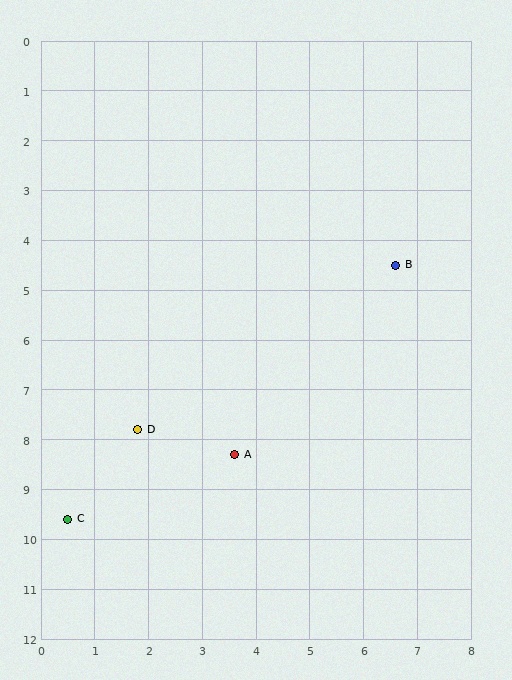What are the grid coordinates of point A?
Point A is at approximately (3.6, 8.3).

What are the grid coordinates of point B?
Point B is at approximately (6.6, 4.5).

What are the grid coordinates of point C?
Point C is at approximately (0.5, 9.6).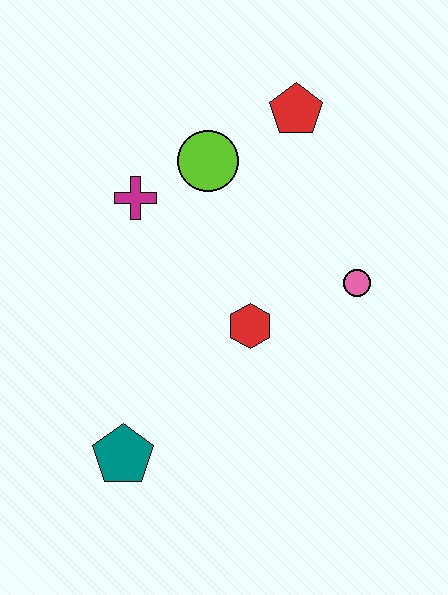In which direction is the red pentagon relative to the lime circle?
The red pentagon is to the right of the lime circle.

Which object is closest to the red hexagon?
The pink circle is closest to the red hexagon.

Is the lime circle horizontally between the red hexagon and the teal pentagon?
Yes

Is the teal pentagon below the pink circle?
Yes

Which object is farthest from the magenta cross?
The teal pentagon is farthest from the magenta cross.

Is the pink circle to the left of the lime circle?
No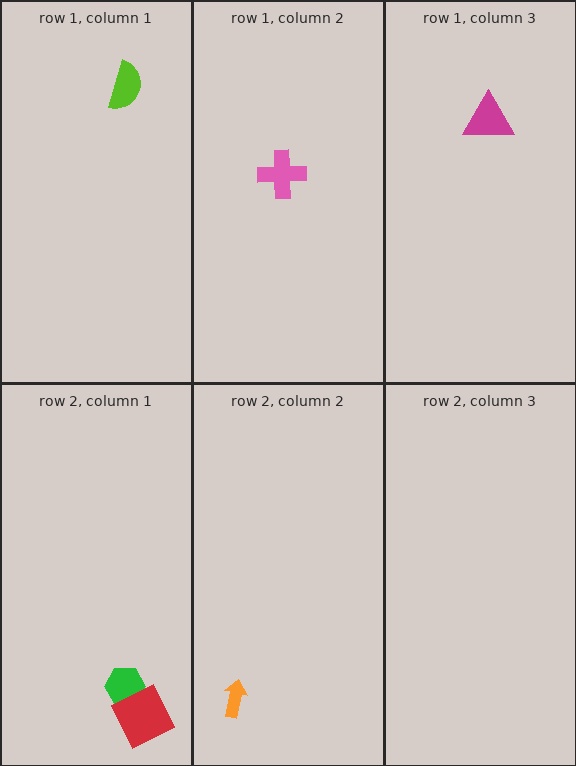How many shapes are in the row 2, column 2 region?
1.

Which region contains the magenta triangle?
The row 1, column 3 region.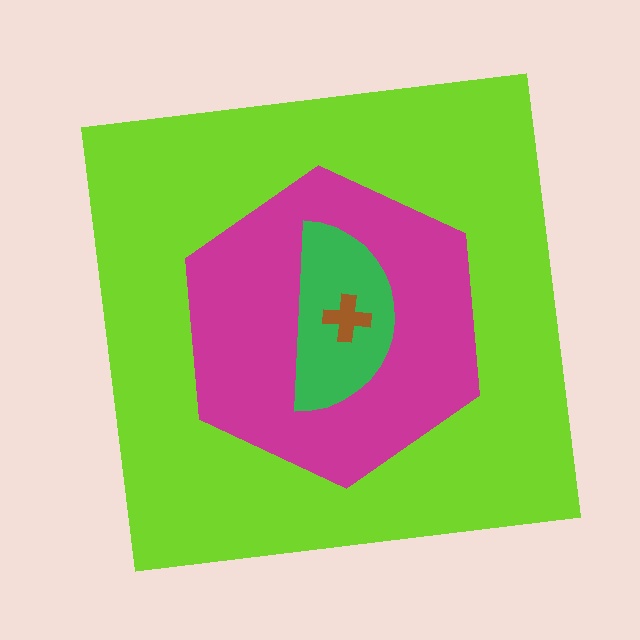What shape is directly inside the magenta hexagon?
The green semicircle.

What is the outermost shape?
The lime square.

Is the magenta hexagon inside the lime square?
Yes.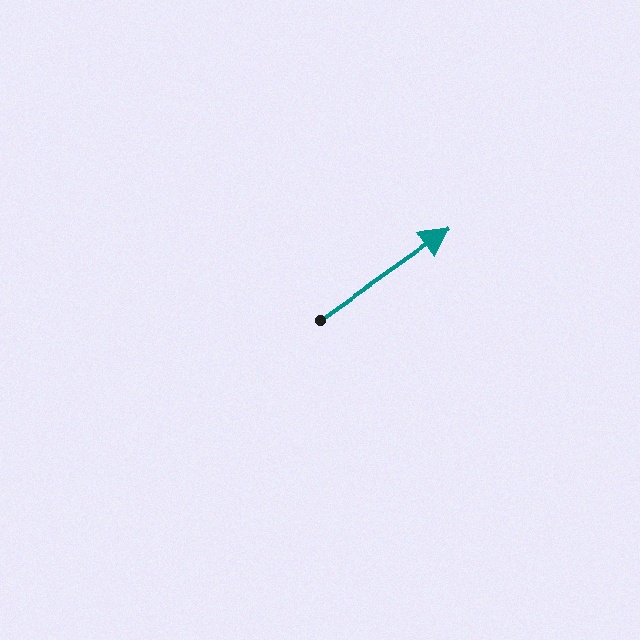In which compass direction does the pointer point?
Northeast.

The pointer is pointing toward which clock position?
Roughly 2 o'clock.